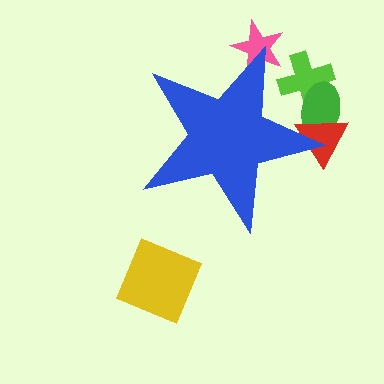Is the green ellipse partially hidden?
Yes, the green ellipse is partially hidden behind the blue star.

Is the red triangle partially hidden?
Yes, the red triangle is partially hidden behind the blue star.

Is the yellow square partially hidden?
No, the yellow square is fully visible.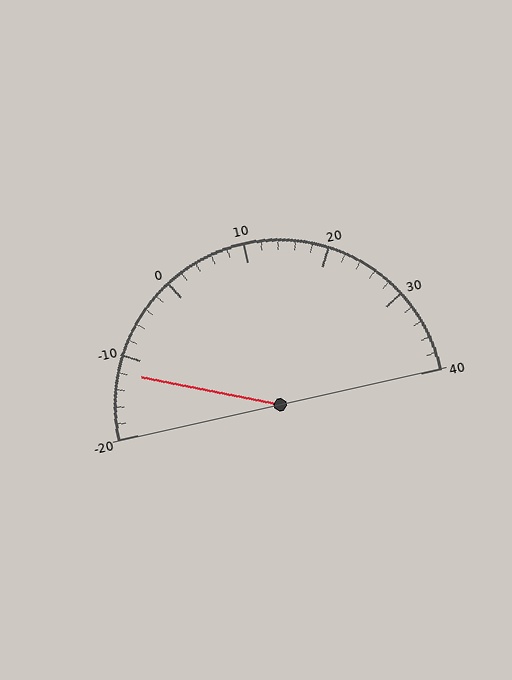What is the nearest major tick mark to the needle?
The nearest major tick mark is -10.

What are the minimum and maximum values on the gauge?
The gauge ranges from -20 to 40.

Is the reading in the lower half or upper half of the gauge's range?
The reading is in the lower half of the range (-20 to 40).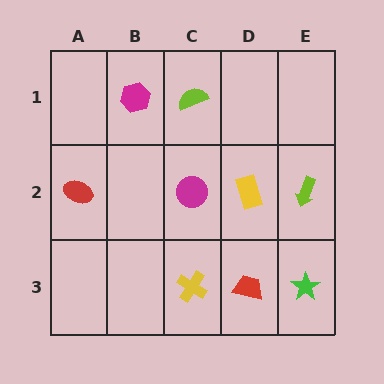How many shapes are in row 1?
2 shapes.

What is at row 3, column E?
A green star.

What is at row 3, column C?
A yellow cross.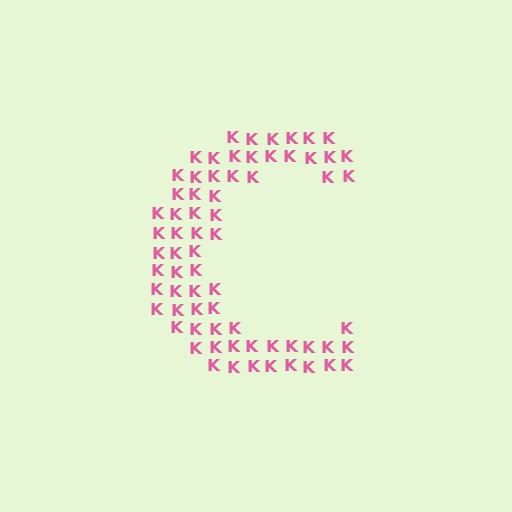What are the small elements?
The small elements are letter K's.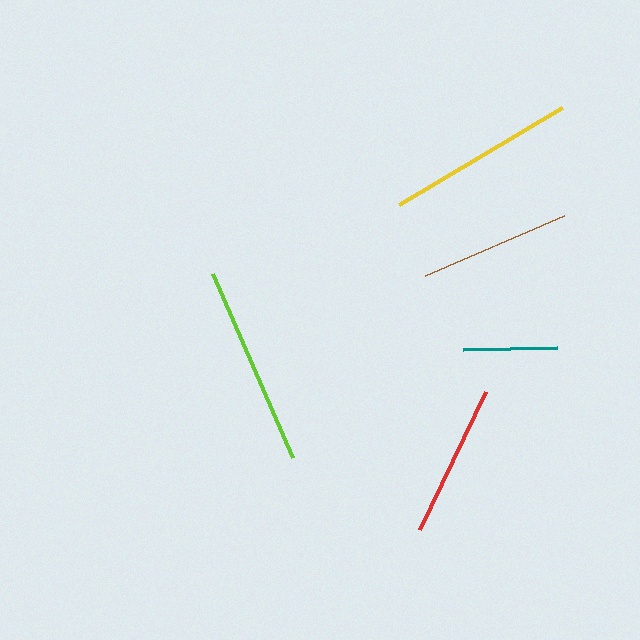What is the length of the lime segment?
The lime segment is approximately 200 pixels long.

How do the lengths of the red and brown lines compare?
The red and brown lines are approximately the same length.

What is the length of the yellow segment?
The yellow segment is approximately 190 pixels long.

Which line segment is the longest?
The lime line is the longest at approximately 200 pixels.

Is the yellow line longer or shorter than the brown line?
The yellow line is longer than the brown line.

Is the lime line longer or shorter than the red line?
The lime line is longer than the red line.